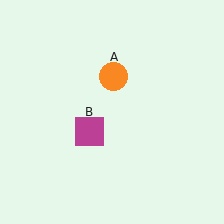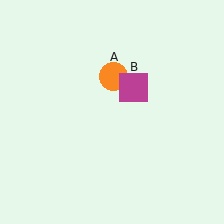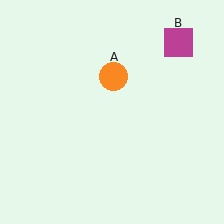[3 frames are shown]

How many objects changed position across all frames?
1 object changed position: magenta square (object B).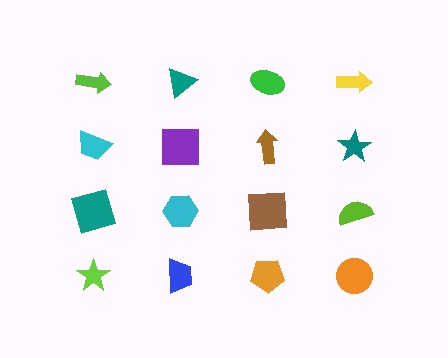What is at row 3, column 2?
A cyan hexagon.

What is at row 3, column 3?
A brown square.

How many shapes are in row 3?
4 shapes.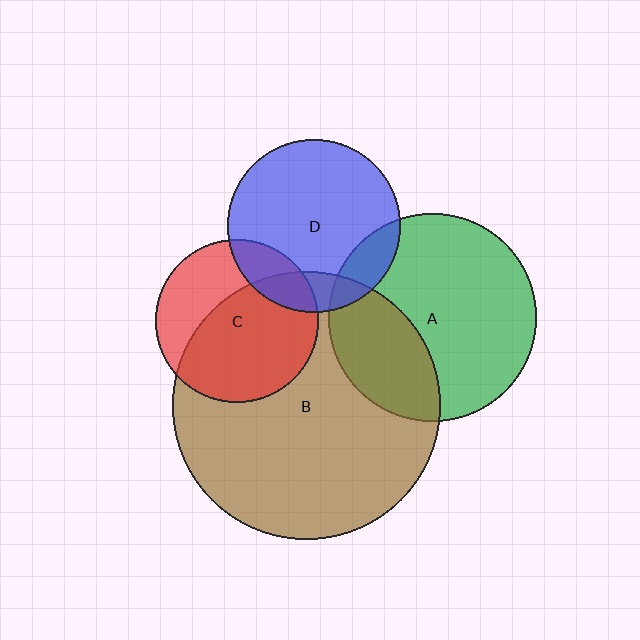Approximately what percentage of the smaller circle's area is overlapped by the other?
Approximately 30%.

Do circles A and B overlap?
Yes.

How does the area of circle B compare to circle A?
Approximately 1.7 times.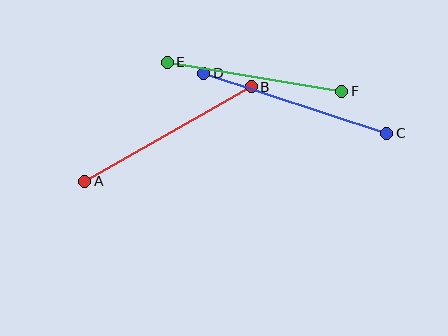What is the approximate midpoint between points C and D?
The midpoint is at approximately (295, 103) pixels.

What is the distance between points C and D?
The distance is approximately 192 pixels.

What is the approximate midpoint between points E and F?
The midpoint is at approximately (254, 77) pixels.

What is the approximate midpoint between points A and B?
The midpoint is at approximately (168, 134) pixels.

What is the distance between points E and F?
The distance is approximately 177 pixels.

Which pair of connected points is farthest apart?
Points C and D are farthest apart.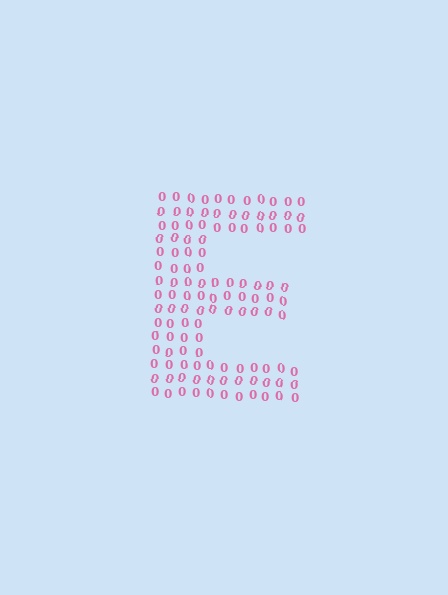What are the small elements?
The small elements are digit 0's.